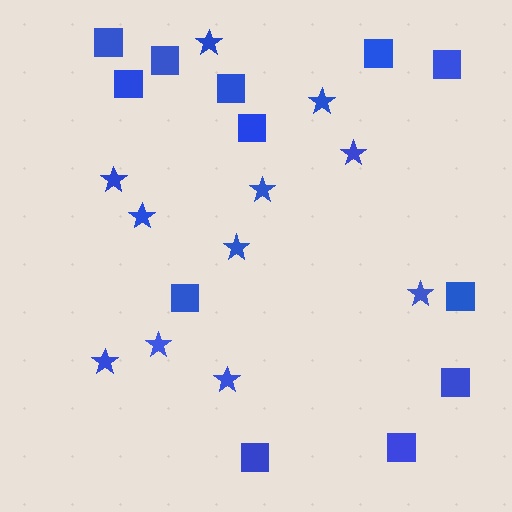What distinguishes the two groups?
There are 2 groups: one group of stars (11) and one group of squares (12).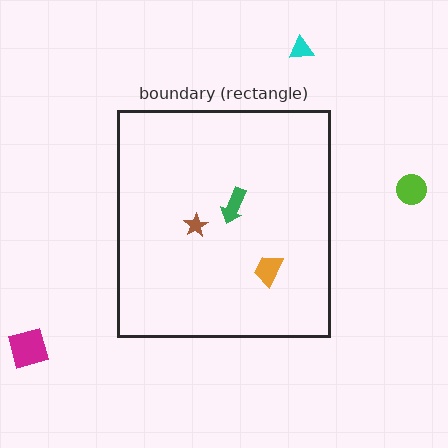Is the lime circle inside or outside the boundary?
Outside.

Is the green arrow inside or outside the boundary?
Inside.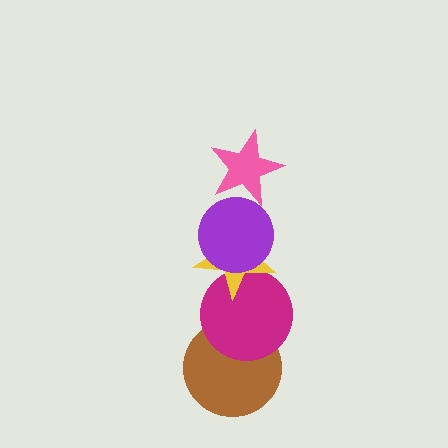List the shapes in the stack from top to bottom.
From top to bottom: the pink star, the purple circle, the yellow star, the magenta circle, the brown circle.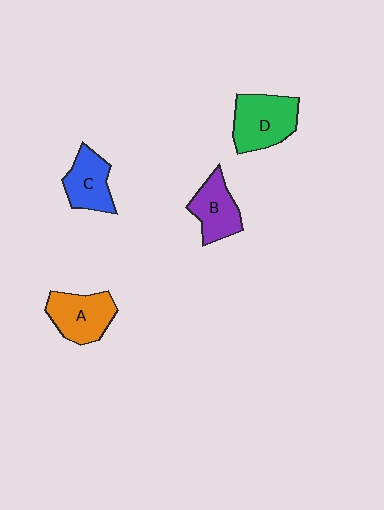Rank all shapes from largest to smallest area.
From largest to smallest: D (green), A (orange), B (purple), C (blue).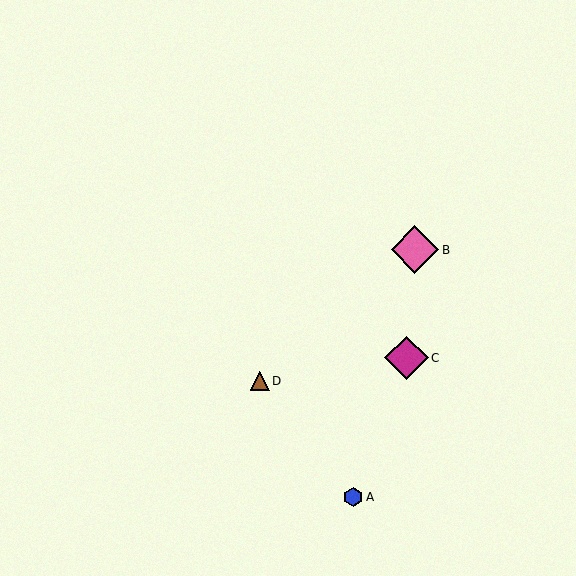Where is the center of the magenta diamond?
The center of the magenta diamond is at (407, 358).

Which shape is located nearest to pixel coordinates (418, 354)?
The magenta diamond (labeled C) at (407, 358) is nearest to that location.